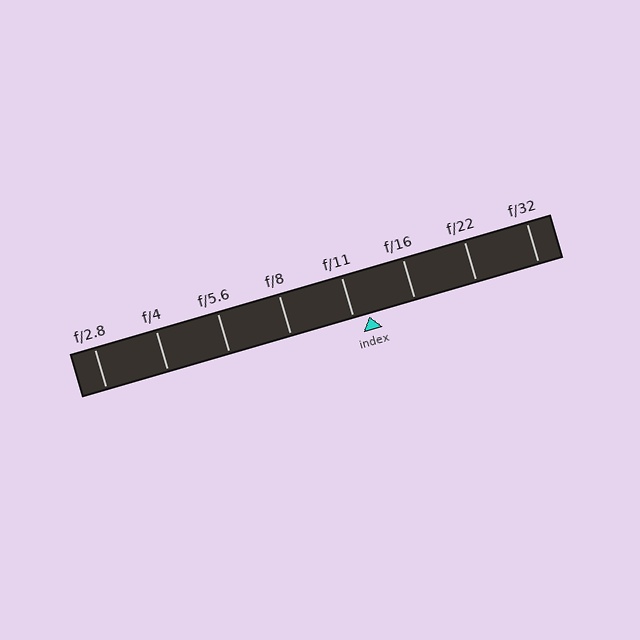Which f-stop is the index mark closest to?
The index mark is closest to f/11.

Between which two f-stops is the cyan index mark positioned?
The index mark is between f/11 and f/16.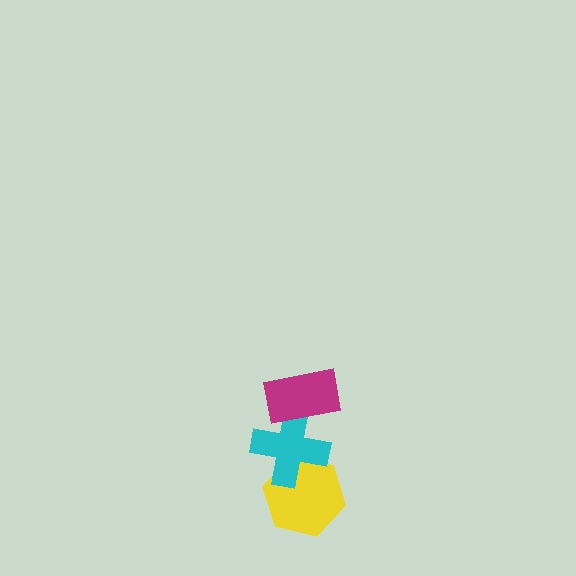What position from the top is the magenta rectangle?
The magenta rectangle is 1st from the top.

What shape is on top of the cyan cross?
The magenta rectangle is on top of the cyan cross.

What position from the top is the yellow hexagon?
The yellow hexagon is 3rd from the top.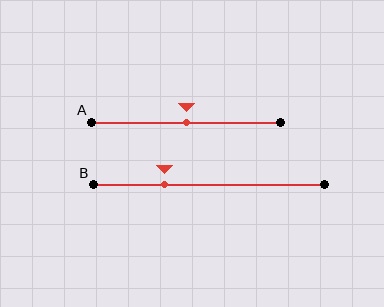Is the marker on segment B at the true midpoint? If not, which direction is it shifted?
No, the marker on segment B is shifted to the left by about 19% of the segment length.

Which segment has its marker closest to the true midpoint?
Segment A has its marker closest to the true midpoint.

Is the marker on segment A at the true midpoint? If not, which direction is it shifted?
Yes, the marker on segment A is at the true midpoint.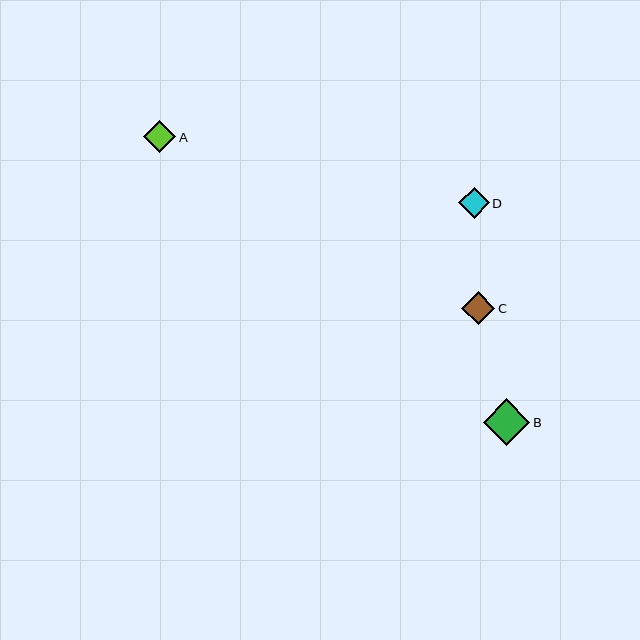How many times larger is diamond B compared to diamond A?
Diamond B is approximately 1.5 times the size of diamond A.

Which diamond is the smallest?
Diamond D is the smallest with a size of approximately 31 pixels.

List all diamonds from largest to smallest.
From largest to smallest: B, C, A, D.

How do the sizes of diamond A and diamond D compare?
Diamond A and diamond D are approximately the same size.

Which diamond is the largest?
Diamond B is the largest with a size of approximately 47 pixels.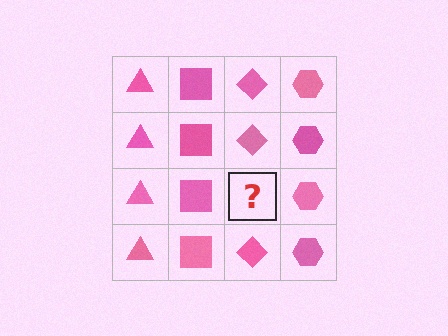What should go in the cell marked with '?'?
The missing cell should contain a pink diamond.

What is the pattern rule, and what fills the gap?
The rule is that each column has a consistent shape. The gap should be filled with a pink diamond.